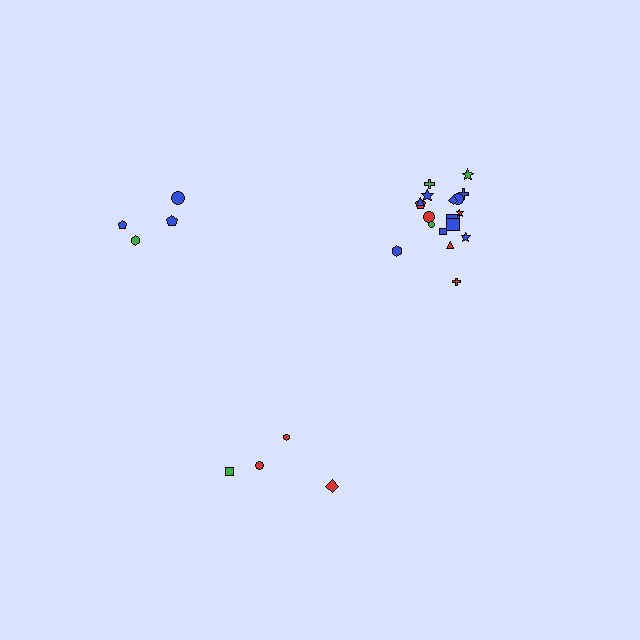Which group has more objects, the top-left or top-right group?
The top-right group.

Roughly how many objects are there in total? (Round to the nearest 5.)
Roughly 25 objects in total.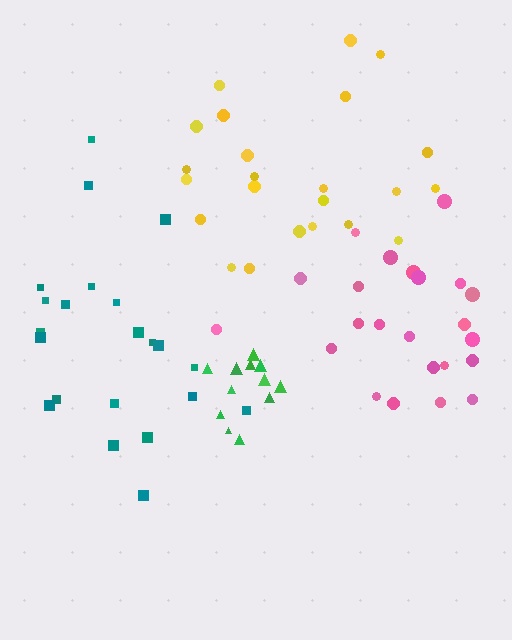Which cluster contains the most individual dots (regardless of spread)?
Pink (23).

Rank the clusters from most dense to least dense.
green, pink, yellow, teal.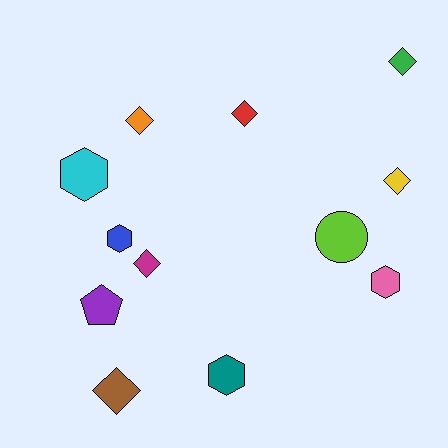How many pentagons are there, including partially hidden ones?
There is 1 pentagon.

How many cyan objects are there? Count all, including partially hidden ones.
There is 1 cyan object.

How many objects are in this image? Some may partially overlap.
There are 12 objects.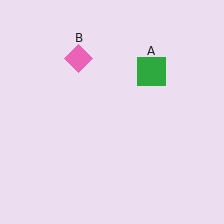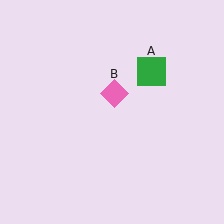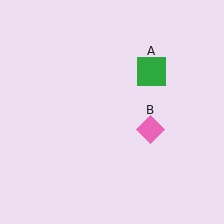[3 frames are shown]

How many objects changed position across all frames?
1 object changed position: pink diamond (object B).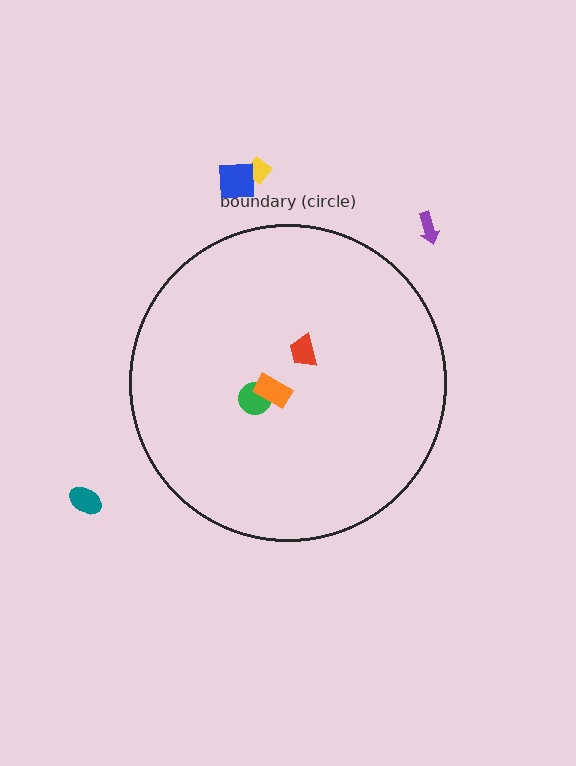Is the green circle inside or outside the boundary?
Inside.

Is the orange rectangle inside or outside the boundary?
Inside.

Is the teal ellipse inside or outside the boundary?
Outside.